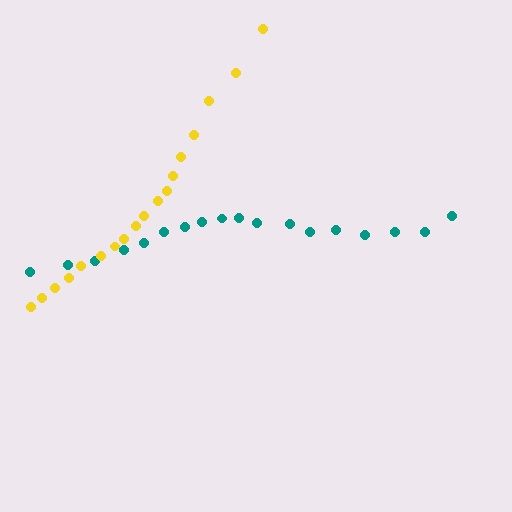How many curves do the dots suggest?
There are 2 distinct paths.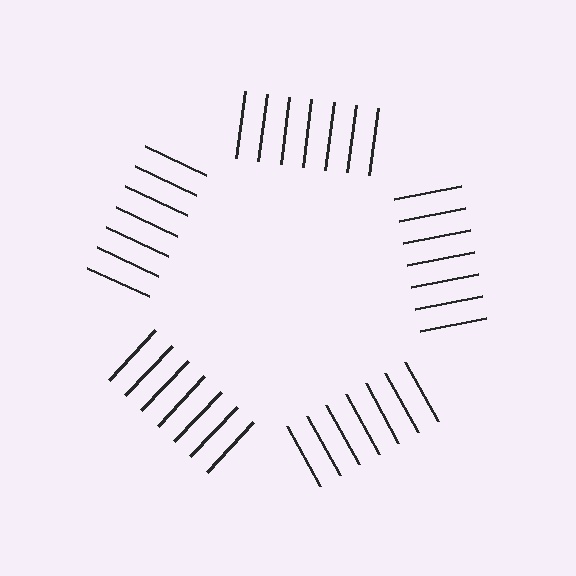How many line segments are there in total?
35 — 7 along each of the 5 edges.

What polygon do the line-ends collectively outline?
An illusory pentagon — the line segments terminate on its edges but no continuous stroke is drawn.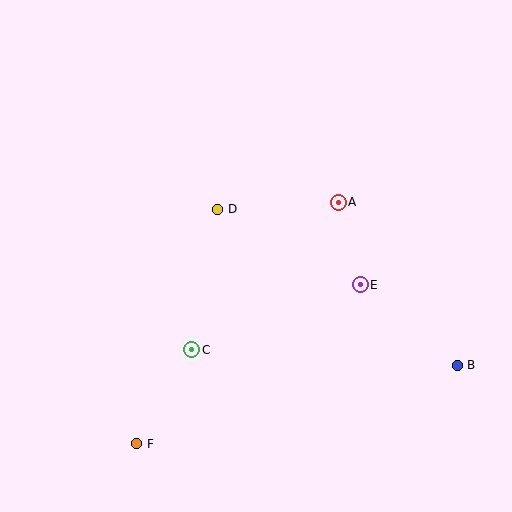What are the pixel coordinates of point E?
Point E is at (360, 285).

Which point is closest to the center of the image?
Point D at (218, 209) is closest to the center.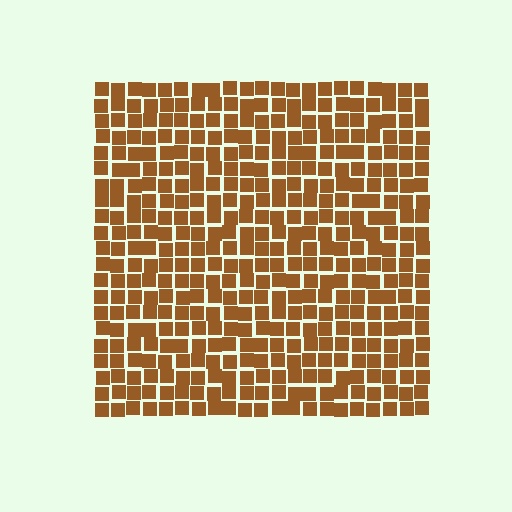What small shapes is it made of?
It is made of small squares.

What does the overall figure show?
The overall figure shows a square.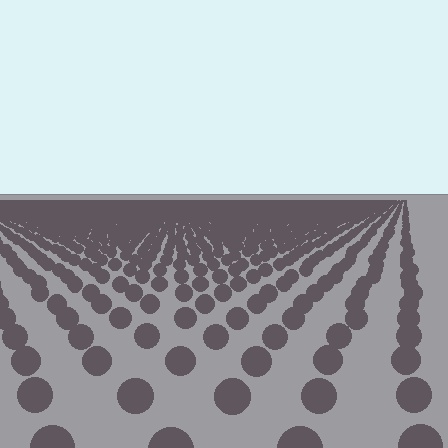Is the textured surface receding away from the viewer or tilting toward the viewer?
The surface is receding away from the viewer. Texture elements get smaller and denser toward the top.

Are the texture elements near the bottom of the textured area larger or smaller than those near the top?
Larger. Near the bottom, elements are closer to the viewer and appear at a bigger on-screen size.